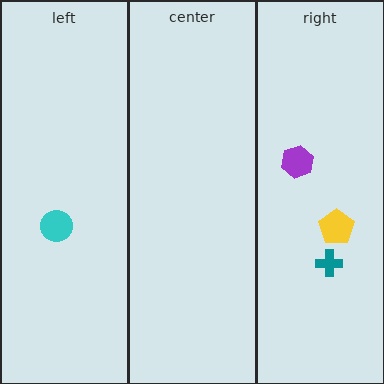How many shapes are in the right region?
3.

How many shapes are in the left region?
1.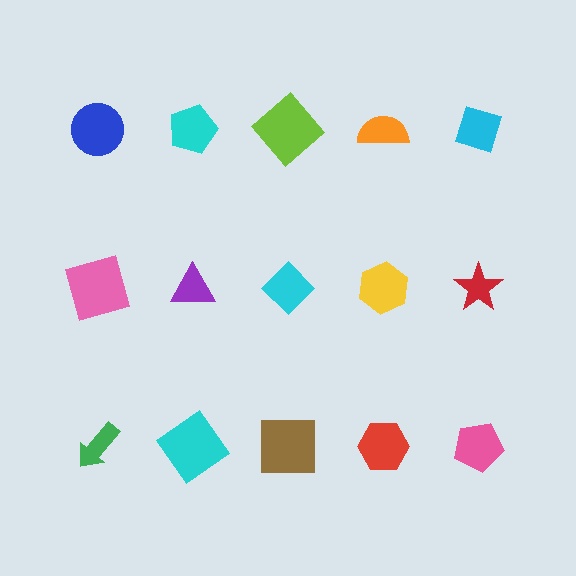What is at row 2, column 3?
A cyan diamond.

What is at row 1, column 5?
A cyan diamond.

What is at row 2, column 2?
A purple triangle.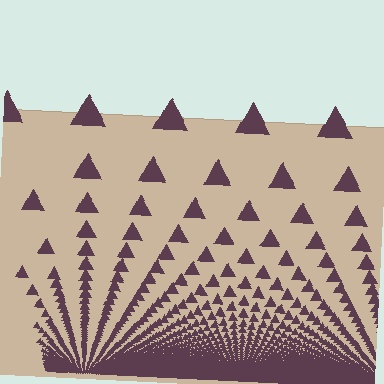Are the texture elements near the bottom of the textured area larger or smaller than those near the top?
Smaller. The gradient is inverted — elements near the bottom are smaller and denser.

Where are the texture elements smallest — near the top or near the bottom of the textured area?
Near the bottom.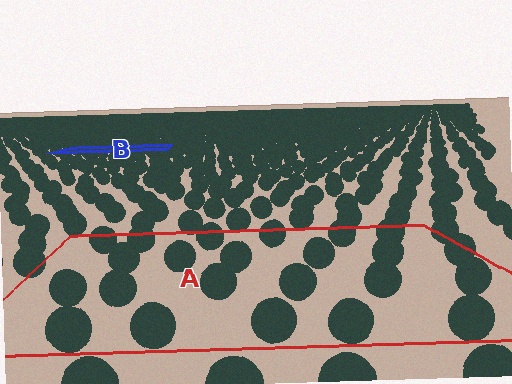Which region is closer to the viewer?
Region A is closer. The texture elements there are larger and more spread out.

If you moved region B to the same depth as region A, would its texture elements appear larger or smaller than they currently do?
They would appear larger. At a closer depth, the same texture elements are projected at a bigger on-screen size.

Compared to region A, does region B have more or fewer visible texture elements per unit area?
Region B has more texture elements per unit area — they are packed more densely because it is farther away.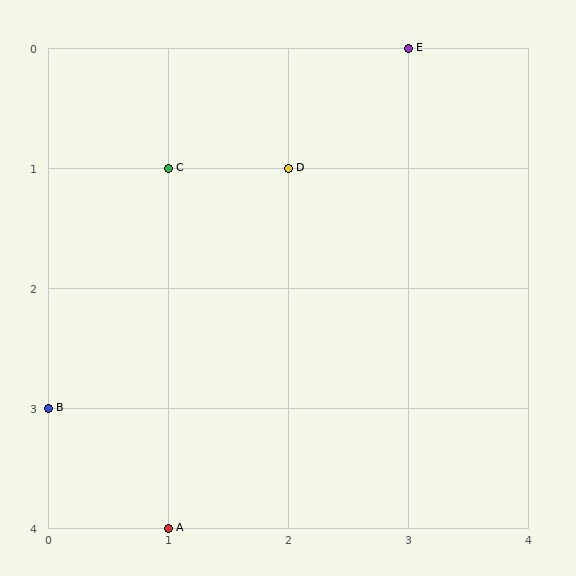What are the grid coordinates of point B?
Point B is at grid coordinates (0, 3).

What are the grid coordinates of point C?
Point C is at grid coordinates (1, 1).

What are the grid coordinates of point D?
Point D is at grid coordinates (2, 1).